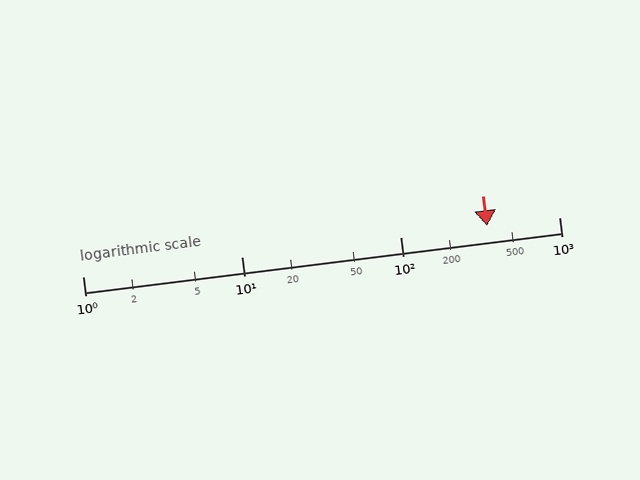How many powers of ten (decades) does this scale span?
The scale spans 3 decades, from 1 to 1000.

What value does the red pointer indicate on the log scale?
The pointer indicates approximately 350.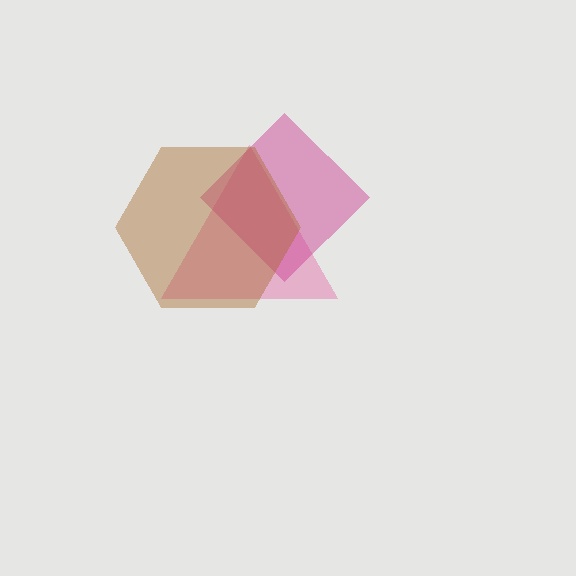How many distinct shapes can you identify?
There are 3 distinct shapes: a pink triangle, a magenta diamond, a brown hexagon.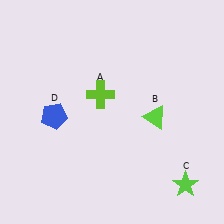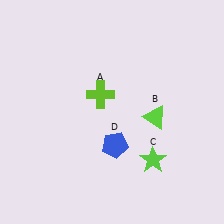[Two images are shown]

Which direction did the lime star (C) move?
The lime star (C) moved left.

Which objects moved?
The objects that moved are: the lime star (C), the blue pentagon (D).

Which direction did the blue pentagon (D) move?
The blue pentagon (D) moved right.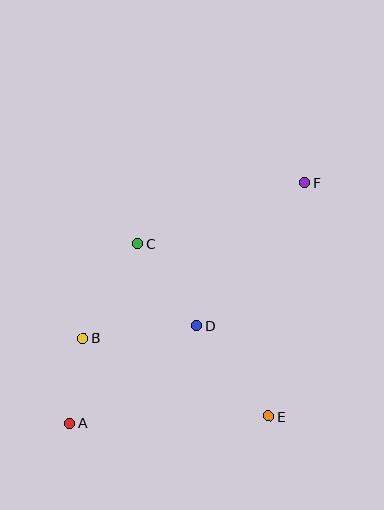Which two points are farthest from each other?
Points A and F are farthest from each other.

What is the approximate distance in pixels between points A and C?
The distance between A and C is approximately 192 pixels.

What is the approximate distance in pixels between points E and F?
The distance between E and F is approximately 236 pixels.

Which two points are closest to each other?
Points A and B are closest to each other.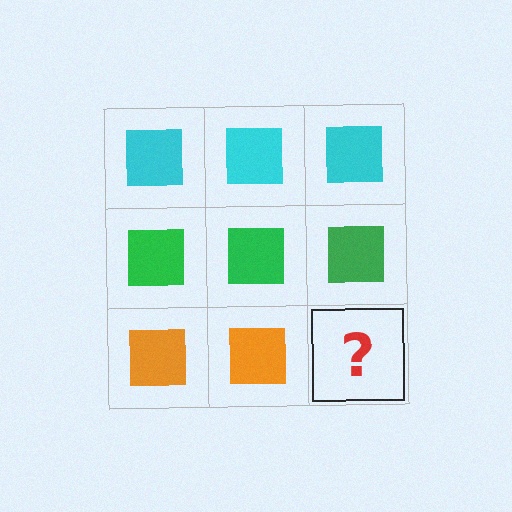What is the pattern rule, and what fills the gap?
The rule is that each row has a consistent color. The gap should be filled with an orange square.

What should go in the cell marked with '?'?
The missing cell should contain an orange square.